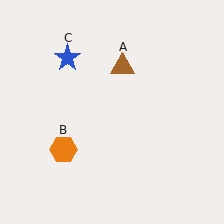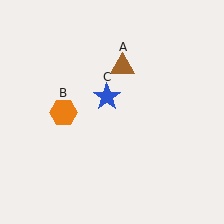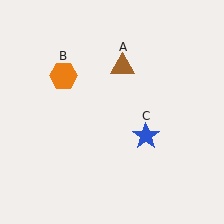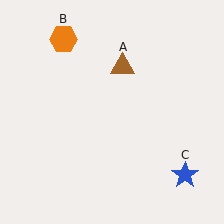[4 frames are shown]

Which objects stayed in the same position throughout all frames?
Brown triangle (object A) remained stationary.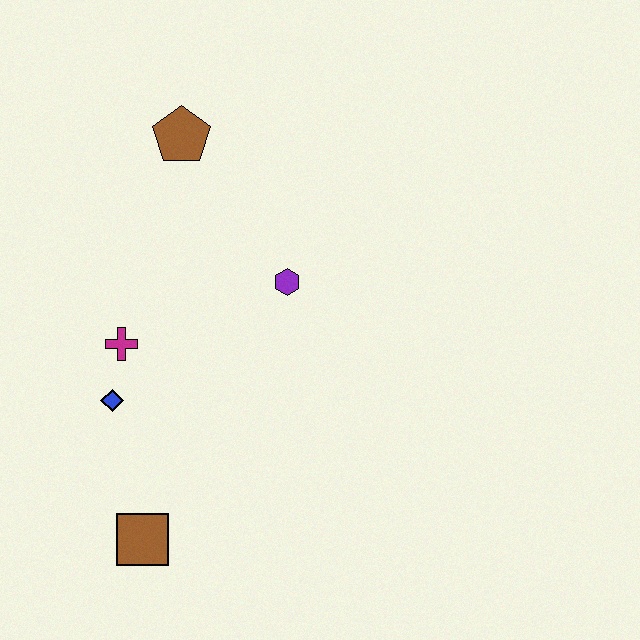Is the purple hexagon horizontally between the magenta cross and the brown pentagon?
No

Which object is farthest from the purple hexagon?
The brown square is farthest from the purple hexagon.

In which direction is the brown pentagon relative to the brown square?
The brown pentagon is above the brown square.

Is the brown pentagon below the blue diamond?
No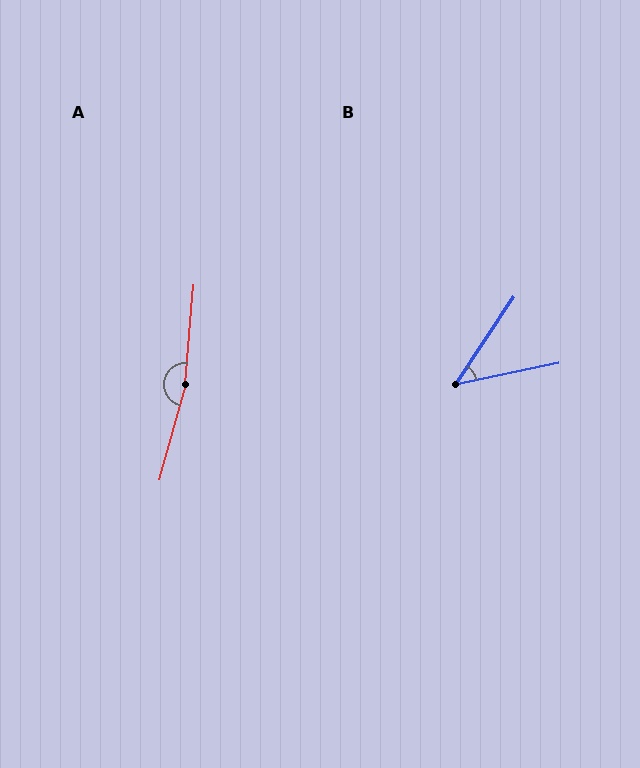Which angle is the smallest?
B, at approximately 44 degrees.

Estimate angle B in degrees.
Approximately 44 degrees.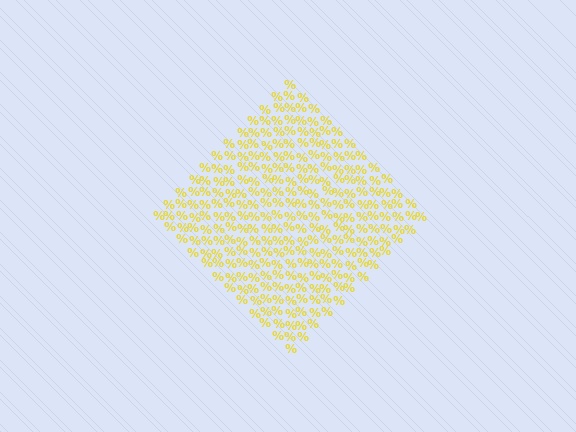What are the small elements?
The small elements are percent signs.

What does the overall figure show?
The overall figure shows a diamond.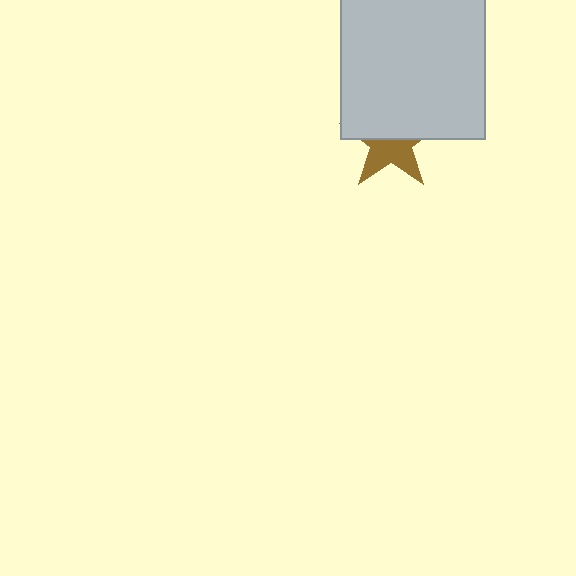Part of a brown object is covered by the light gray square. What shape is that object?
It is a star.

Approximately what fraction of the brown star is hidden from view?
Roughly 52% of the brown star is hidden behind the light gray square.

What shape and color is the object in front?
The object in front is a light gray square.